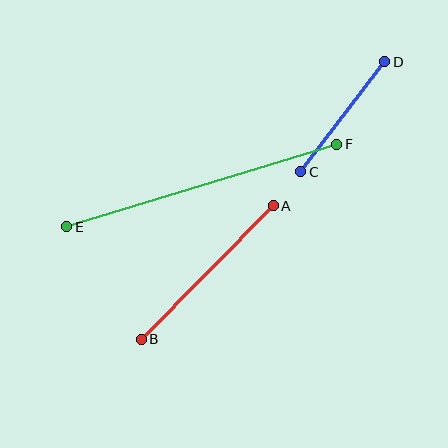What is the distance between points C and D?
The distance is approximately 138 pixels.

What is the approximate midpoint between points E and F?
The midpoint is at approximately (202, 185) pixels.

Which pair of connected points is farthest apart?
Points E and F are farthest apart.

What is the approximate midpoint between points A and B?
The midpoint is at approximately (207, 273) pixels.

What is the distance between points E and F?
The distance is approximately 282 pixels.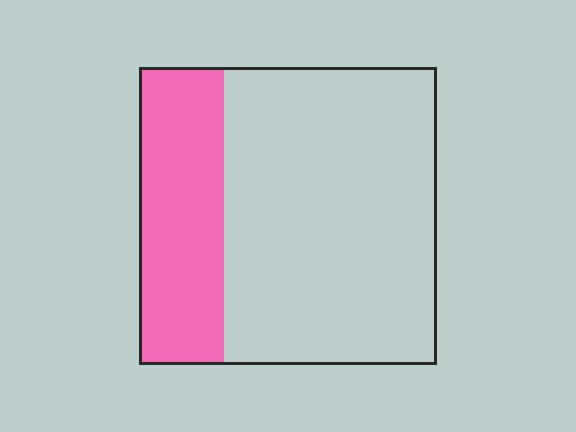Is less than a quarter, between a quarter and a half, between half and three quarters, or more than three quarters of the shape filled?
Between a quarter and a half.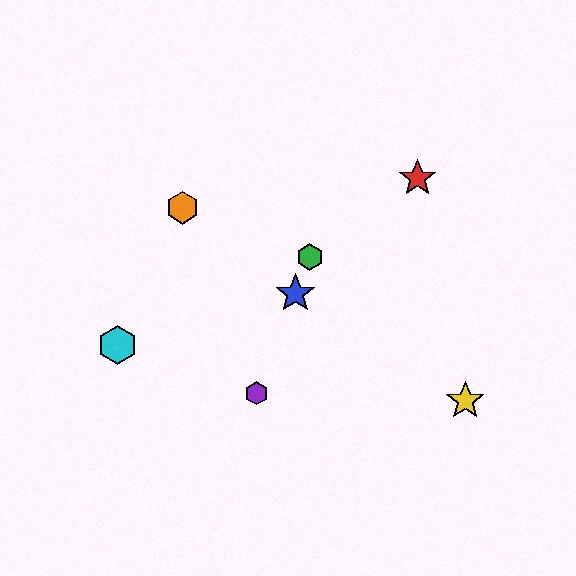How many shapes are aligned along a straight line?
3 shapes (the blue star, the green hexagon, the purple hexagon) are aligned along a straight line.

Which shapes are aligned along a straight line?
The blue star, the green hexagon, the purple hexagon are aligned along a straight line.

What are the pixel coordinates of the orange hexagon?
The orange hexagon is at (182, 208).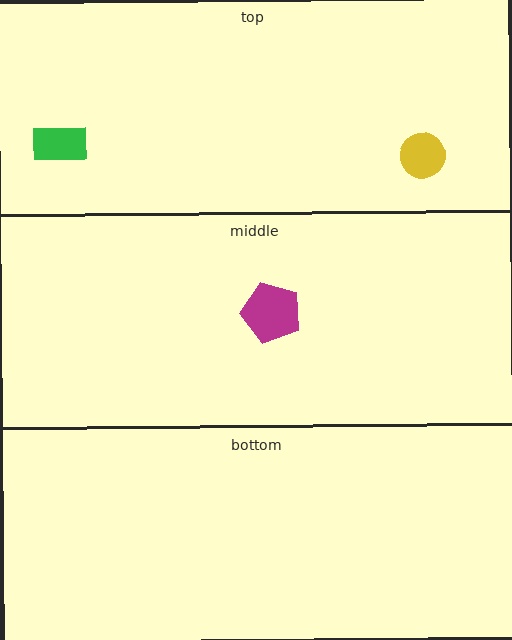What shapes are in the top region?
The yellow circle, the green rectangle.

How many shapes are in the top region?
2.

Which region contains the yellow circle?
The top region.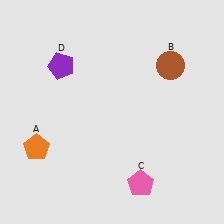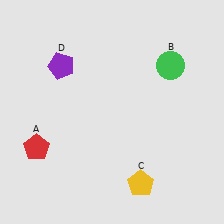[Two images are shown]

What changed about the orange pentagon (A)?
In Image 1, A is orange. In Image 2, it changed to red.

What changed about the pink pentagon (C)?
In Image 1, C is pink. In Image 2, it changed to yellow.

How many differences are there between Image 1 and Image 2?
There are 3 differences between the two images.